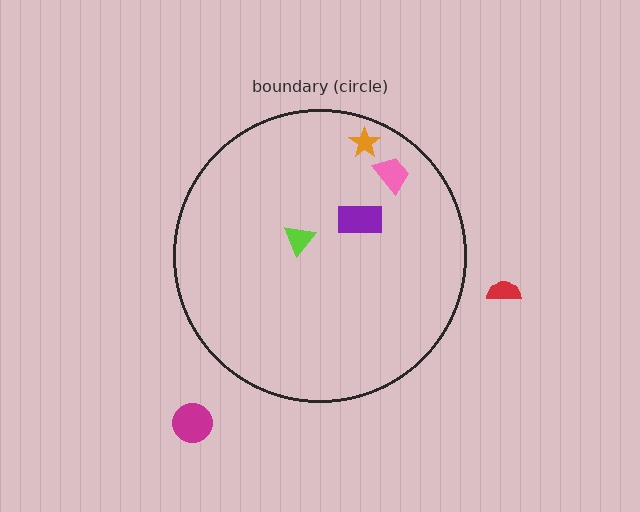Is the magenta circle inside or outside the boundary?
Outside.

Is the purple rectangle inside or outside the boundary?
Inside.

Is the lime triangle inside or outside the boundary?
Inside.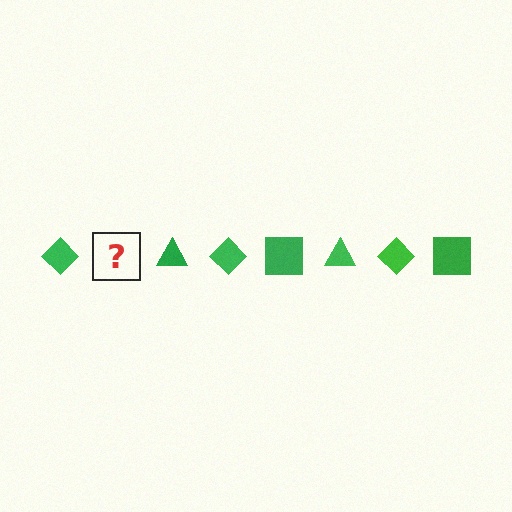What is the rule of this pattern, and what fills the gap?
The rule is that the pattern cycles through diamond, square, triangle shapes in green. The gap should be filled with a green square.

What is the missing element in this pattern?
The missing element is a green square.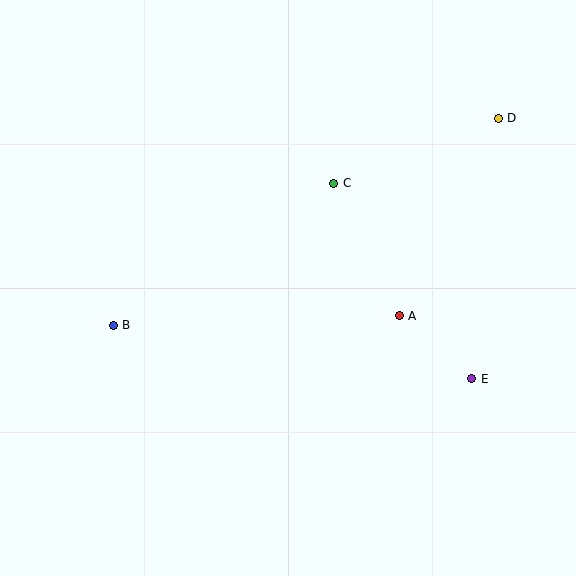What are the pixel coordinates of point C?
Point C is at (334, 183).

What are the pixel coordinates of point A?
Point A is at (399, 316).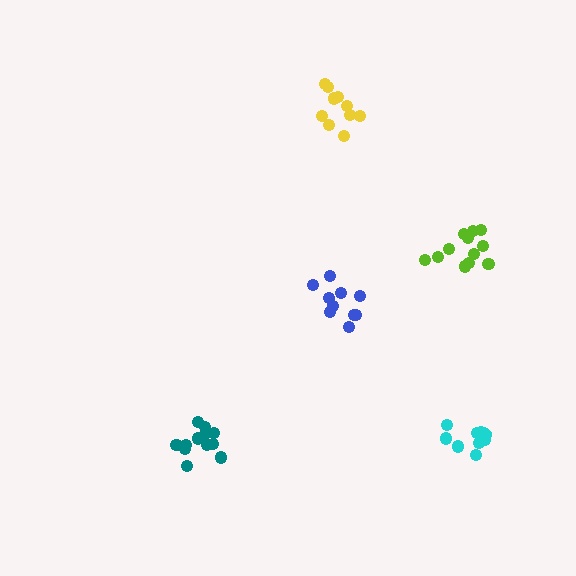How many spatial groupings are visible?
There are 5 spatial groupings.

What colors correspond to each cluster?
The clusters are colored: blue, lime, cyan, yellow, teal.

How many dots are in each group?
Group 1: 10 dots, Group 2: 12 dots, Group 3: 10 dots, Group 4: 10 dots, Group 5: 12 dots (54 total).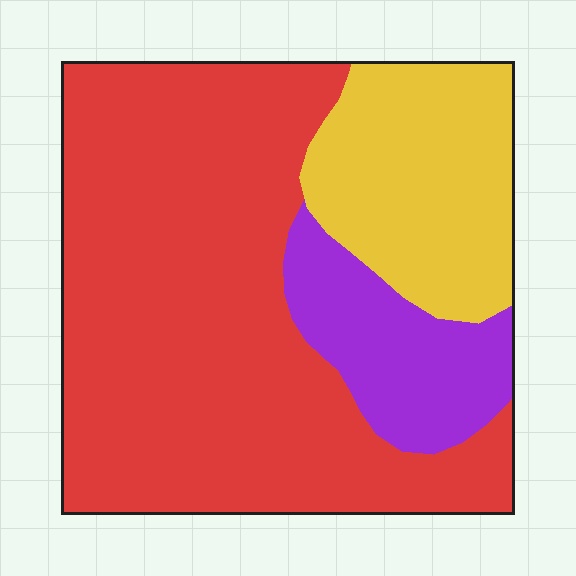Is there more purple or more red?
Red.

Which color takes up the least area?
Purple, at roughly 15%.